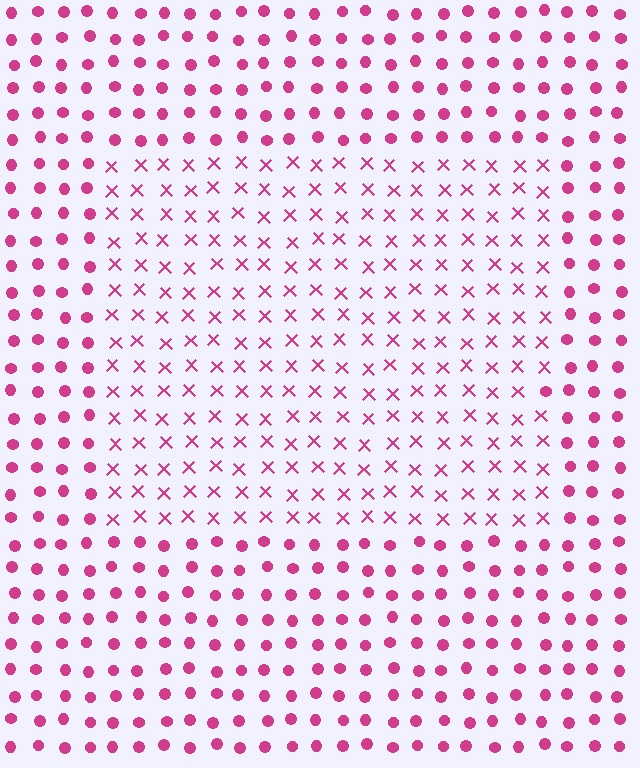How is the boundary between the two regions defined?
The boundary is defined by a change in element shape: X marks inside vs. circles outside. All elements share the same color and spacing.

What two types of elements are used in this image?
The image uses X marks inside the rectangle region and circles outside it.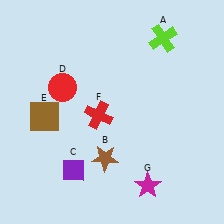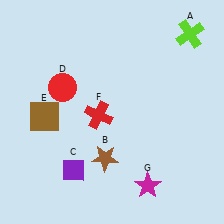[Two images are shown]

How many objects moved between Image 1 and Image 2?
1 object moved between the two images.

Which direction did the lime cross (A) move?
The lime cross (A) moved right.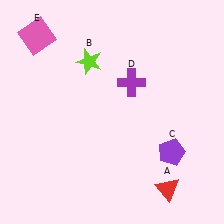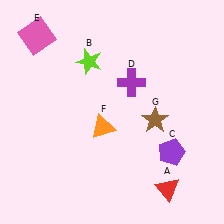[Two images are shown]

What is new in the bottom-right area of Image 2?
A brown star (G) was added in the bottom-right area of Image 2.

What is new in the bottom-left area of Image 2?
An orange triangle (F) was added in the bottom-left area of Image 2.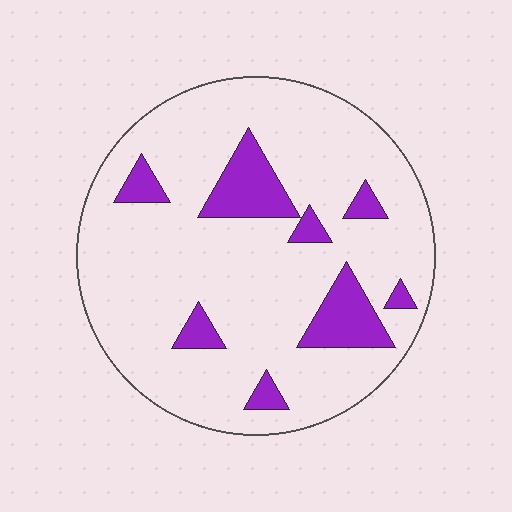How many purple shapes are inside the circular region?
8.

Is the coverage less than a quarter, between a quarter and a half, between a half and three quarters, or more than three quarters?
Less than a quarter.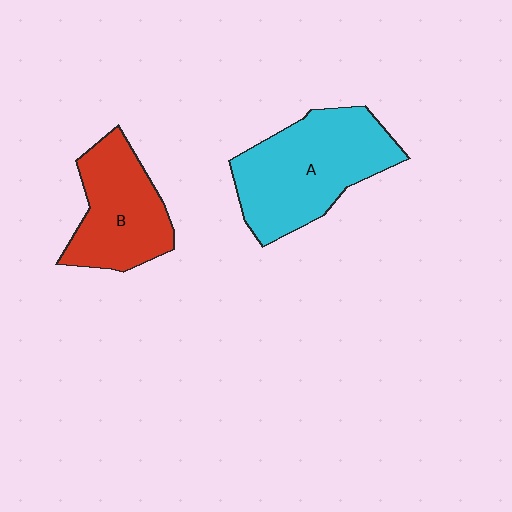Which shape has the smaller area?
Shape B (red).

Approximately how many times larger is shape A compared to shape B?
Approximately 1.4 times.